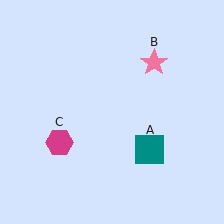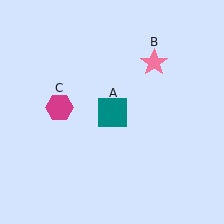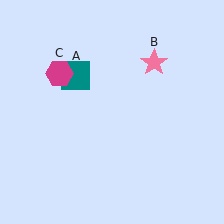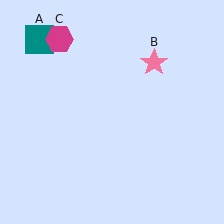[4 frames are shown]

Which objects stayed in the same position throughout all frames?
Pink star (object B) remained stationary.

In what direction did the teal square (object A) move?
The teal square (object A) moved up and to the left.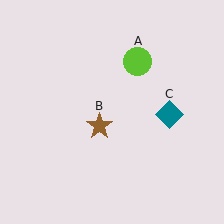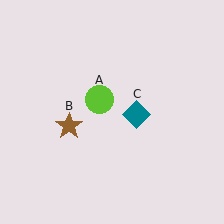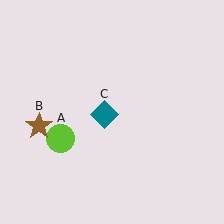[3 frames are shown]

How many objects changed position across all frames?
3 objects changed position: lime circle (object A), brown star (object B), teal diamond (object C).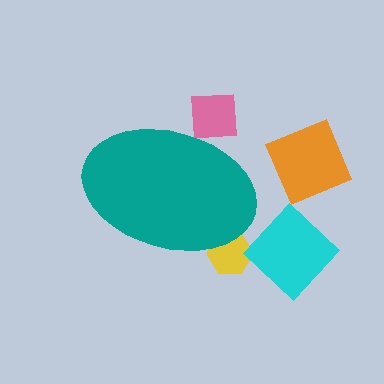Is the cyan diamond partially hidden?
No, the cyan diamond is fully visible.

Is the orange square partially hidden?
No, the orange square is fully visible.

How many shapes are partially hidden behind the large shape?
2 shapes are partially hidden.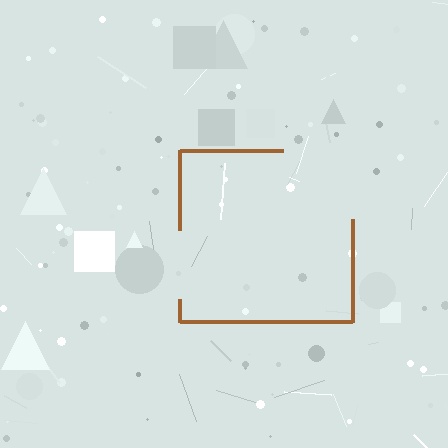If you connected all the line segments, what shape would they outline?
They would outline a square.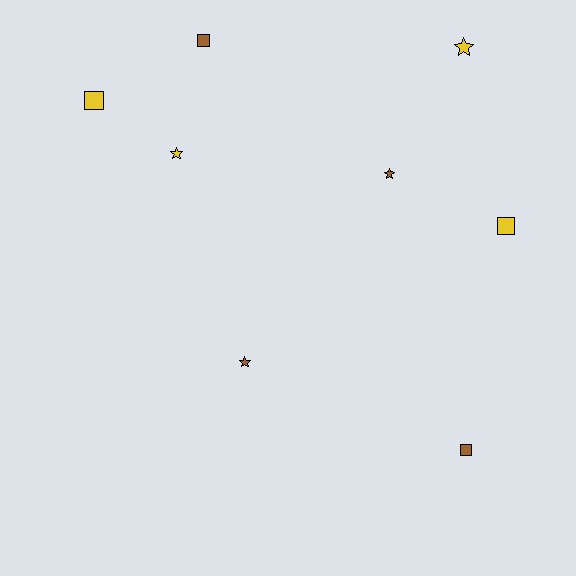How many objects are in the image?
There are 8 objects.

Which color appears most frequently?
Yellow, with 4 objects.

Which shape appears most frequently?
Square, with 4 objects.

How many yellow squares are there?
There are 2 yellow squares.